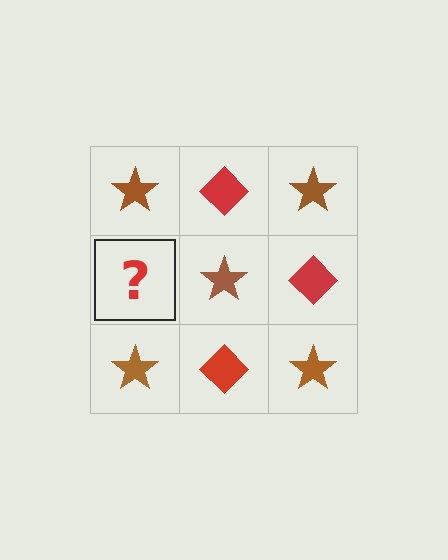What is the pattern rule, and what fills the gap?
The rule is that it alternates brown star and red diamond in a checkerboard pattern. The gap should be filled with a red diamond.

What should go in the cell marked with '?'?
The missing cell should contain a red diamond.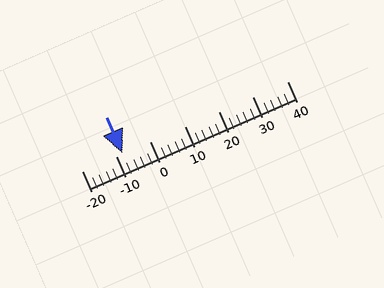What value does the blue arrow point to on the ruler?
The blue arrow points to approximately -8.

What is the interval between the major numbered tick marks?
The major tick marks are spaced 10 units apart.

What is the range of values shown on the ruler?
The ruler shows values from -20 to 40.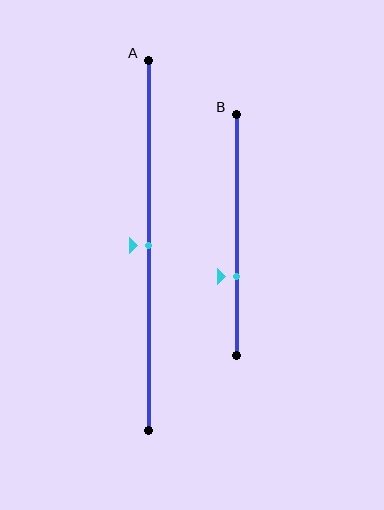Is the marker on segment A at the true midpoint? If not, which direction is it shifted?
Yes, the marker on segment A is at the true midpoint.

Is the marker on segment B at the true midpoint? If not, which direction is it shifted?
No, the marker on segment B is shifted downward by about 17% of the segment length.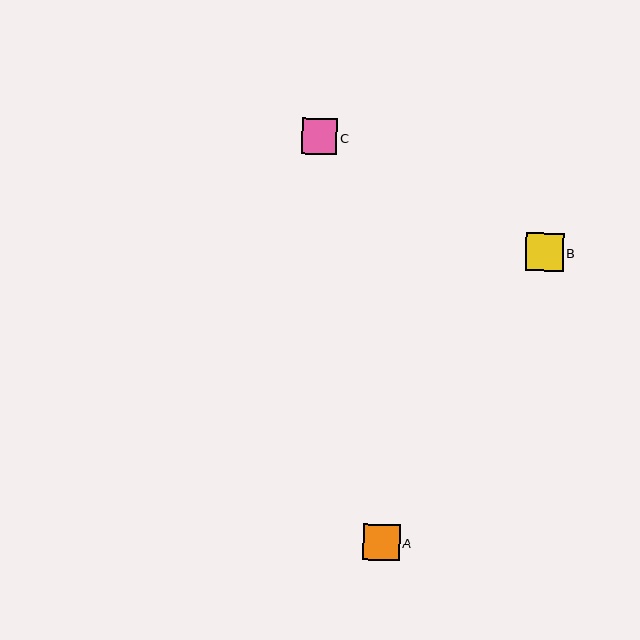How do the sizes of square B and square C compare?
Square B and square C are approximately the same size.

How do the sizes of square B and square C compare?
Square B and square C are approximately the same size.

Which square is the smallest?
Square C is the smallest with a size of approximately 36 pixels.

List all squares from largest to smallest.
From largest to smallest: B, A, C.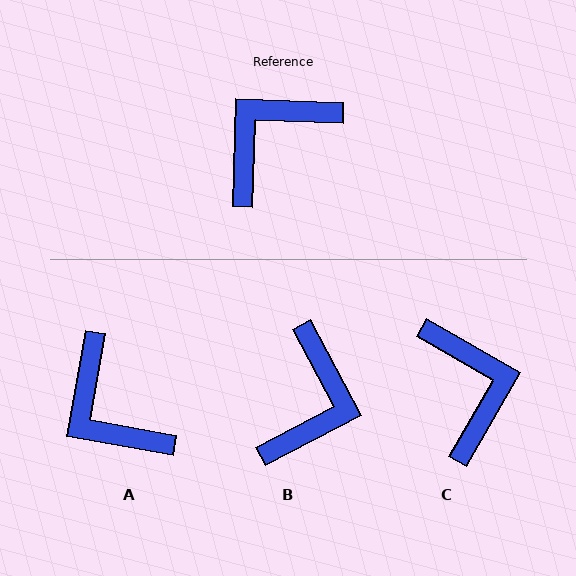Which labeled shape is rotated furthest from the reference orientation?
B, about 150 degrees away.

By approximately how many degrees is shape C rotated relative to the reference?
Approximately 118 degrees clockwise.